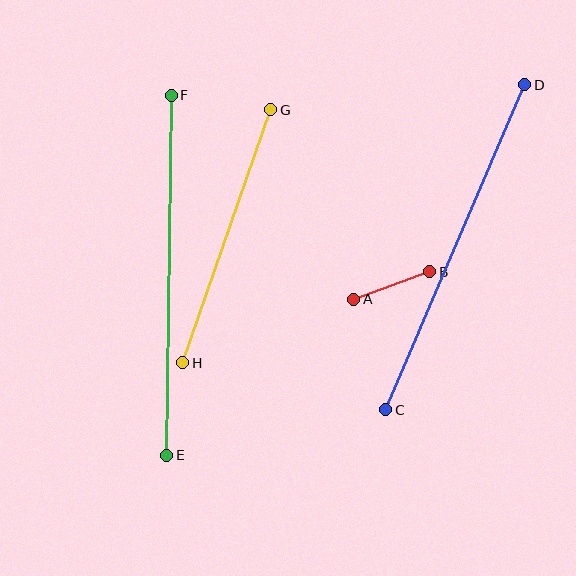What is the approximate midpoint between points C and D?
The midpoint is at approximately (455, 247) pixels.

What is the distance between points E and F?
The distance is approximately 360 pixels.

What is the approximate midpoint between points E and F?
The midpoint is at approximately (169, 275) pixels.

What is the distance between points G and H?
The distance is approximately 268 pixels.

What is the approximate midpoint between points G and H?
The midpoint is at approximately (227, 236) pixels.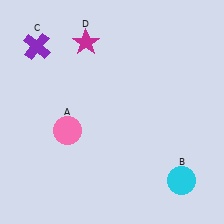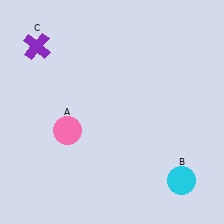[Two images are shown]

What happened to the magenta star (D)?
The magenta star (D) was removed in Image 2. It was in the top-left area of Image 1.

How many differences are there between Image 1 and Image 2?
There is 1 difference between the two images.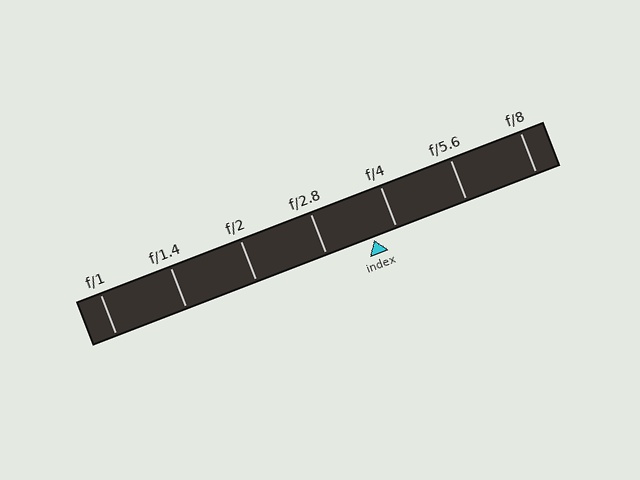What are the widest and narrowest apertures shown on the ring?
The widest aperture shown is f/1 and the narrowest is f/8.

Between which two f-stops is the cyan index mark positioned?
The index mark is between f/2.8 and f/4.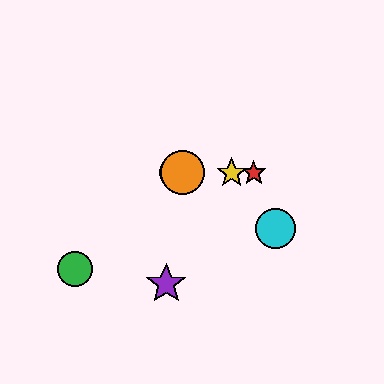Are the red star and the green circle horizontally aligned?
No, the red star is at y≈173 and the green circle is at y≈269.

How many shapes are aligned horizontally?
4 shapes (the red star, the blue circle, the yellow star, the orange circle) are aligned horizontally.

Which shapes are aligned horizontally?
The red star, the blue circle, the yellow star, the orange circle are aligned horizontally.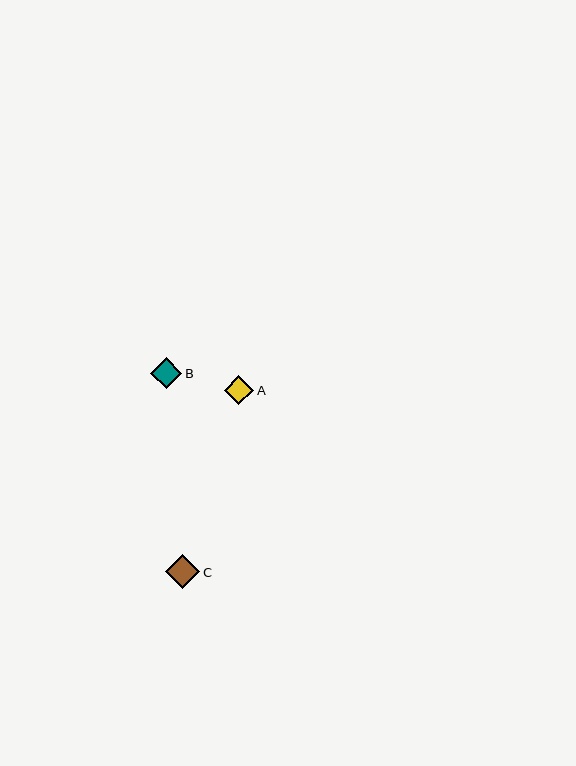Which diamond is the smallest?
Diamond A is the smallest with a size of approximately 29 pixels.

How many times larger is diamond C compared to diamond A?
Diamond C is approximately 1.2 times the size of diamond A.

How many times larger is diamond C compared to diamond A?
Diamond C is approximately 1.2 times the size of diamond A.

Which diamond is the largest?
Diamond C is the largest with a size of approximately 34 pixels.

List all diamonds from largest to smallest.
From largest to smallest: C, B, A.